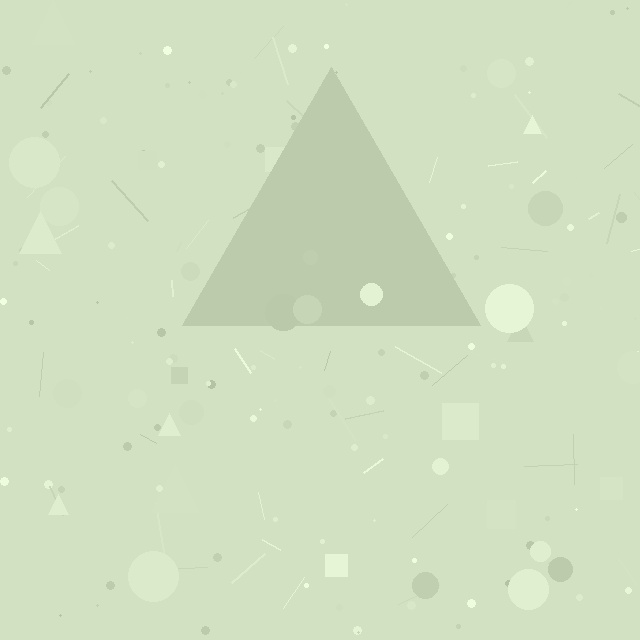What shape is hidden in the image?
A triangle is hidden in the image.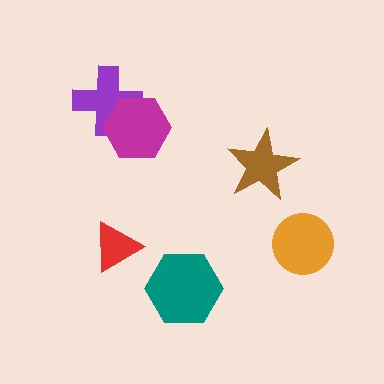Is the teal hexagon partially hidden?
No, no other shape covers it.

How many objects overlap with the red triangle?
0 objects overlap with the red triangle.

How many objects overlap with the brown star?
0 objects overlap with the brown star.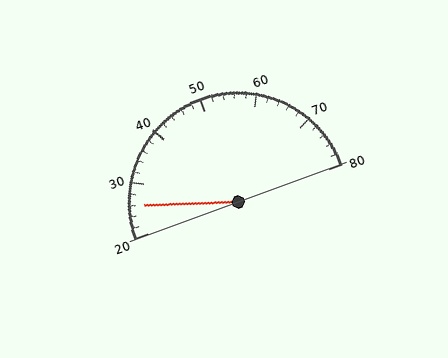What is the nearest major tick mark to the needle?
The nearest major tick mark is 30.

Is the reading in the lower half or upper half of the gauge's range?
The reading is in the lower half of the range (20 to 80).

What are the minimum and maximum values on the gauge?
The gauge ranges from 20 to 80.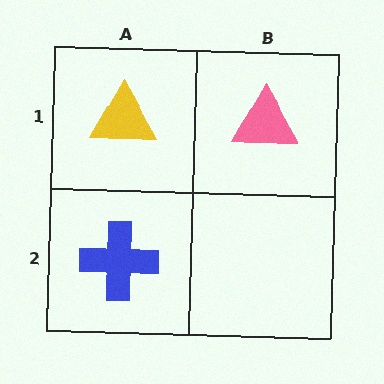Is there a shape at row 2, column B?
No, that cell is empty.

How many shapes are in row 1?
2 shapes.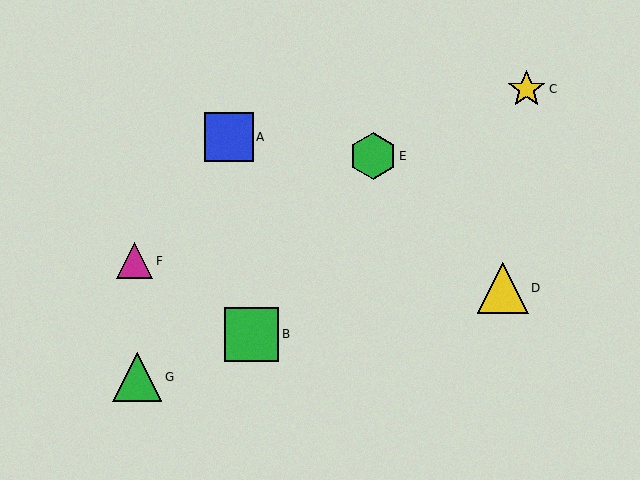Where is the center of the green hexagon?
The center of the green hexagon is at (373, 156).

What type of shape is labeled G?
Shape G is a green triangle.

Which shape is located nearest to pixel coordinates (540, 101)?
The yellow star (labeled C) at (527, 89) is nearest to that location.